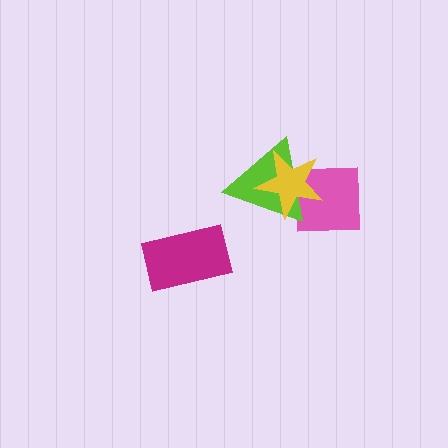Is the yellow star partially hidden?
No, no other shape covers it.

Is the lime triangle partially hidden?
Yes, it is partially covered by another shape.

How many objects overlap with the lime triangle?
2 objects overlap with the lime triangle.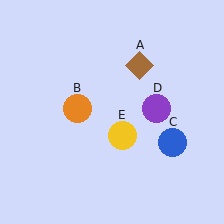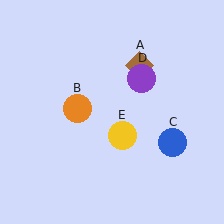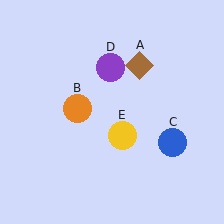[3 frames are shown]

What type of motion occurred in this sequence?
The purple circle (object D) rotated counterclockwise around the center of the scene.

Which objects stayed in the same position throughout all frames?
Brown diamond (object A) and orange circle (object B) and blue circle (object C) and yellow circle (object E) remained stationary.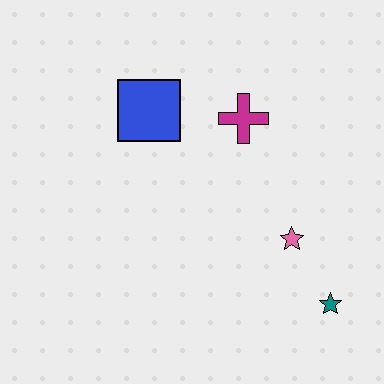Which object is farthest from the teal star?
The blue square is farthest from the teal star.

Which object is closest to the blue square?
The magenta cross is closest to the blue square.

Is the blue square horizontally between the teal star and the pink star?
No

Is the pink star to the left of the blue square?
No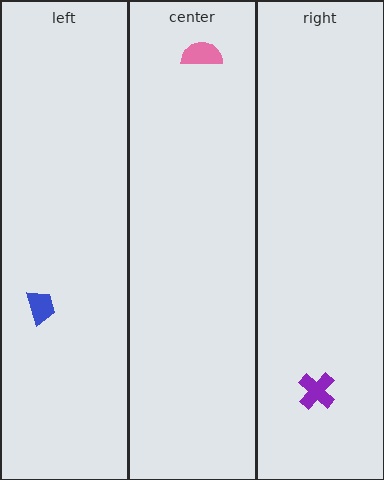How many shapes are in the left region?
1.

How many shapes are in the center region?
1.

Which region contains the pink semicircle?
The center region.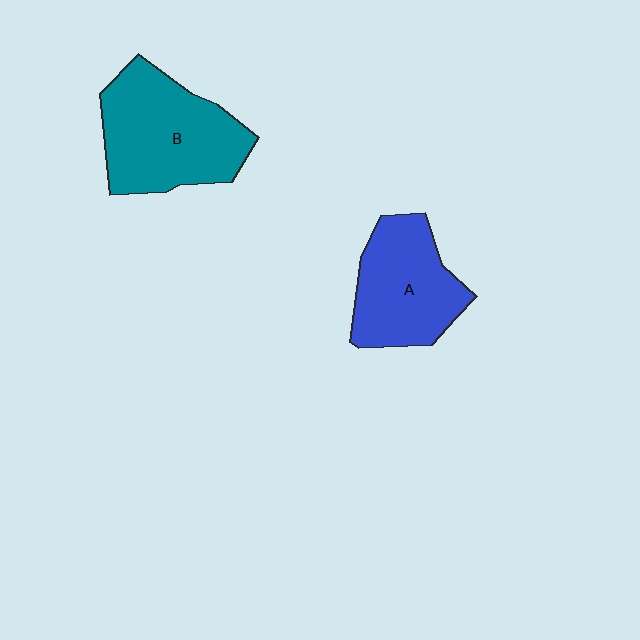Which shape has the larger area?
Shape B (teal).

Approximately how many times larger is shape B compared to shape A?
Approximately 1.3 times.